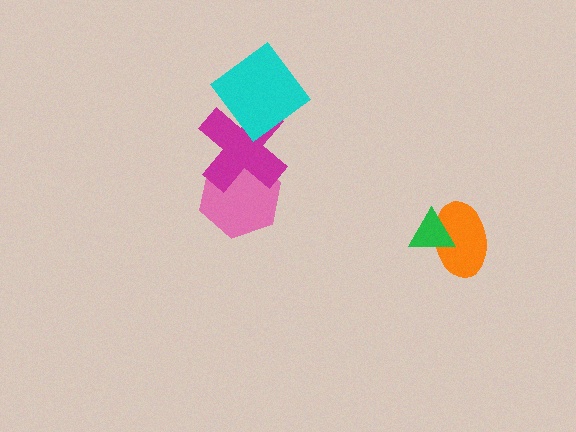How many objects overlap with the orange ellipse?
1 object overlaps with the orange ellipse.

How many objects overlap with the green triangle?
1 object overlaps with the green triangle.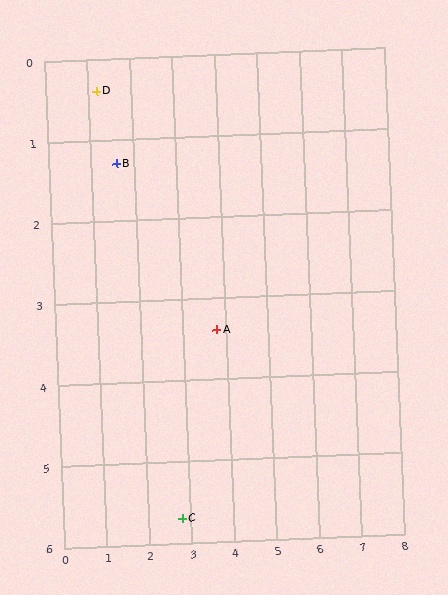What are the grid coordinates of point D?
Point D is at approximately (1.2, 0.4).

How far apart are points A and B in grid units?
Points A and B are about 3.0 grid units apart.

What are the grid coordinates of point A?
Point A is at approximately (3.8, 3.4).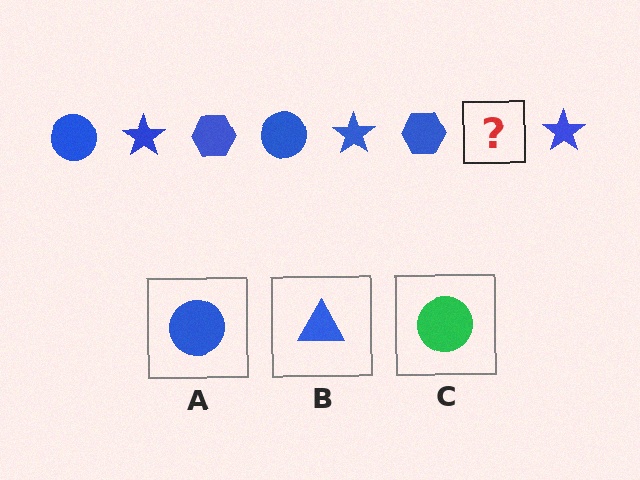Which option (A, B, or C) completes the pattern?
A.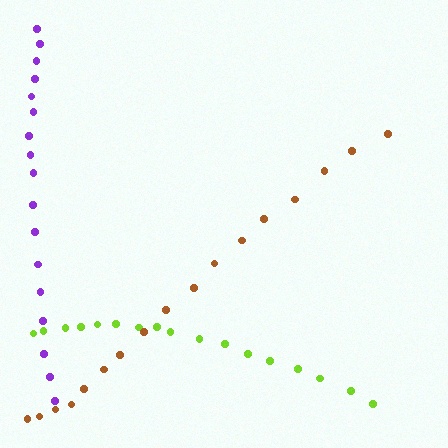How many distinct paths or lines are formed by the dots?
There are 3 distinct paths.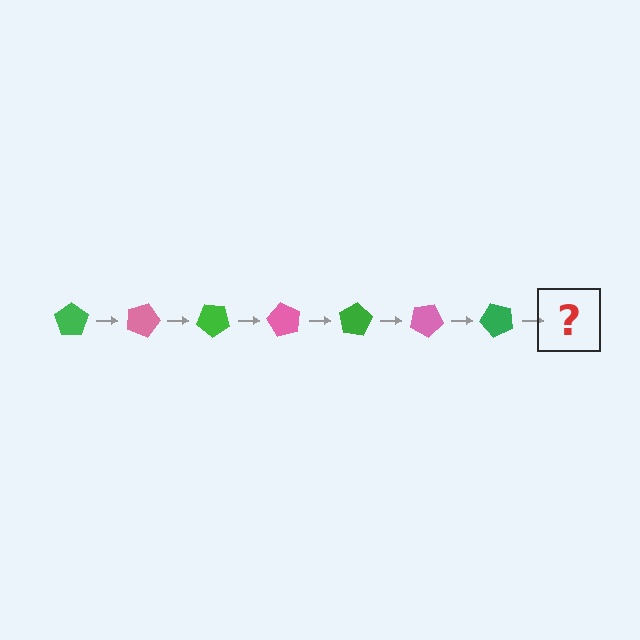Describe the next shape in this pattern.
It should be a pink pentagon, rotated 140 degrees from the start.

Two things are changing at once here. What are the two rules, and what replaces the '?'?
The two rules are that it rotates 20 degrees each step and the color cycles through green and pink. The '?' should be a pink pentagon, rotated 140 degrees from the start.